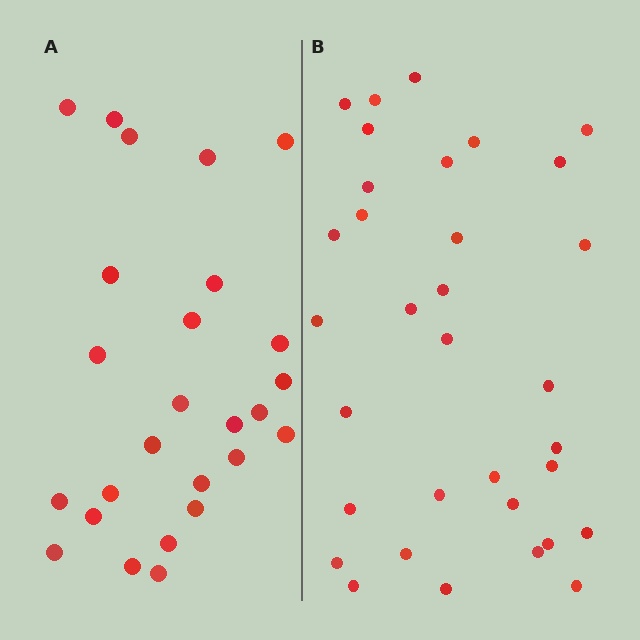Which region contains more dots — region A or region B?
Region B (the right region) has more dots.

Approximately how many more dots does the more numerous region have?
Region B has roughly 8 or so more dots than region A.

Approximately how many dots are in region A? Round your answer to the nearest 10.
About 30 dots. (The exact count is 26, which rounds to 30.)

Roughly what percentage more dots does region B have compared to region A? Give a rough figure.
About 25% more.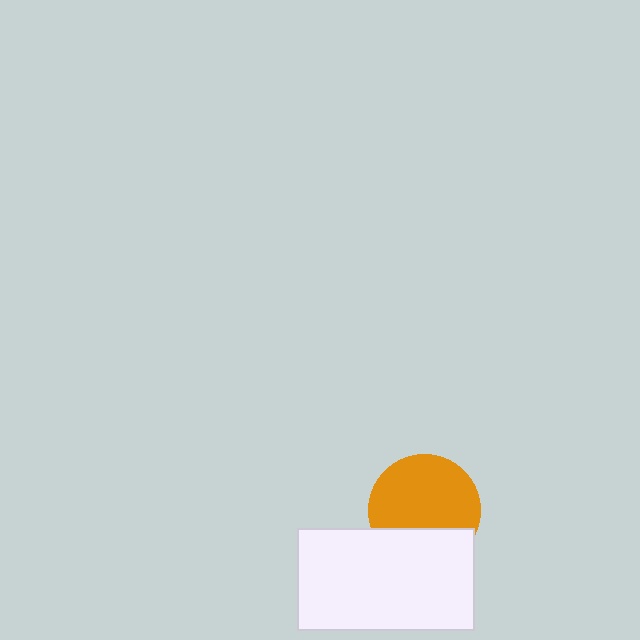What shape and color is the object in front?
The object in front is a white rectangle.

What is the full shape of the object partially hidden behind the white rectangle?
The partially hidden object is an orange circle.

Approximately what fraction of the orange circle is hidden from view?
Roughly 31% of the orange circle is hidden behind the white rectangle.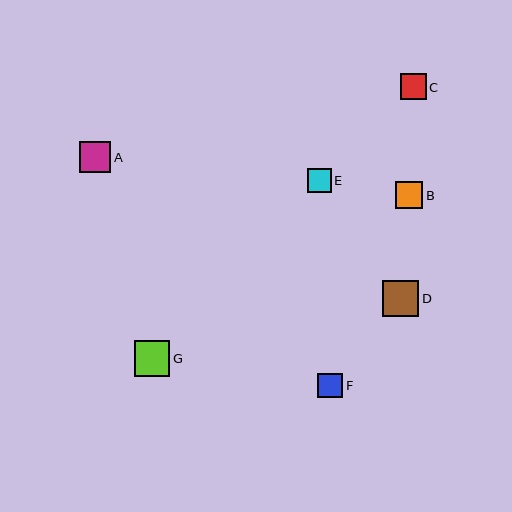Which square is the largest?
Square D is the largest with a size of approximately 36 pixels.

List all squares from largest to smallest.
From largest to smallest: D, G, A, B, C, F, E.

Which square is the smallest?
Square E is the smallest with a size of approximately 24 pixels.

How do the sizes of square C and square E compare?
Square C and square E are approximately the same size.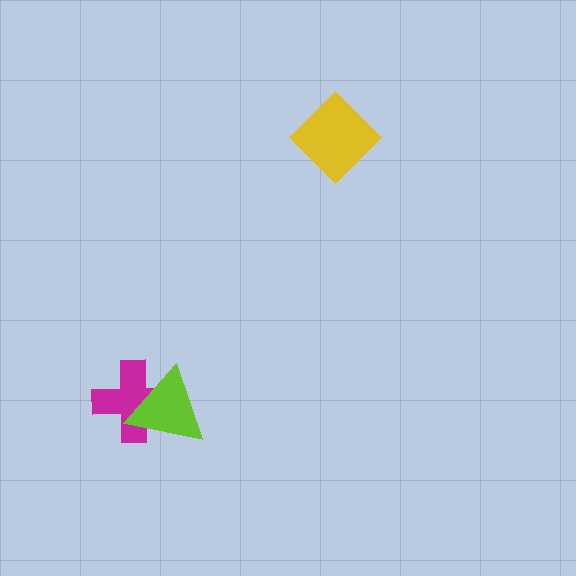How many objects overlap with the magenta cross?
1 object overlaps with the magenta cross.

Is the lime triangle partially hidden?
No, no other shape covers it.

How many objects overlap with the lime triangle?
1 object overlaps with the lime triangle.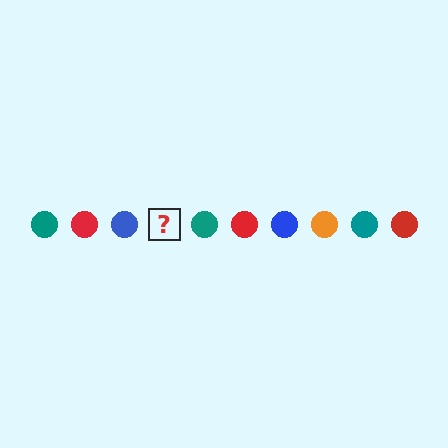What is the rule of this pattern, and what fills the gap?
The rule is that the pattern cycles through teal, red, blue, orange circles. The gap should be filled with an orange circle.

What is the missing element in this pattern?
The missing element is an orange circle.